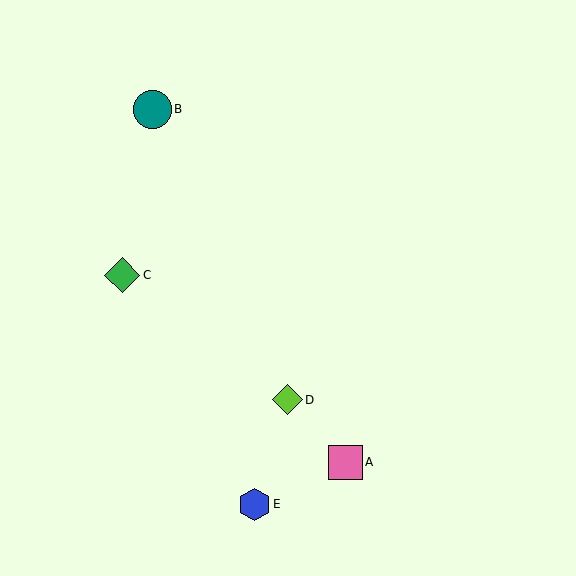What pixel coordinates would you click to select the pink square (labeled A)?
Click at (345, 462) to select the pink square A.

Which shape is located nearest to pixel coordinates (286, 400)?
The lime diamond (labeled D) at (287, 400) is nearest to that location.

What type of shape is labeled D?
Shape D is a lime diamond.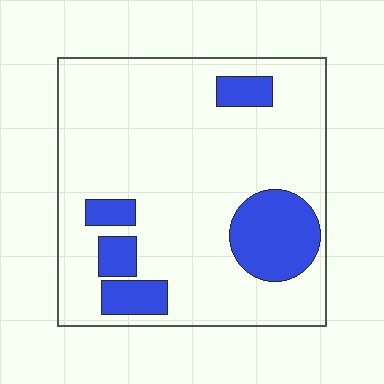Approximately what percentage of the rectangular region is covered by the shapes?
Approximately 20%.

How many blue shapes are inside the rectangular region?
5.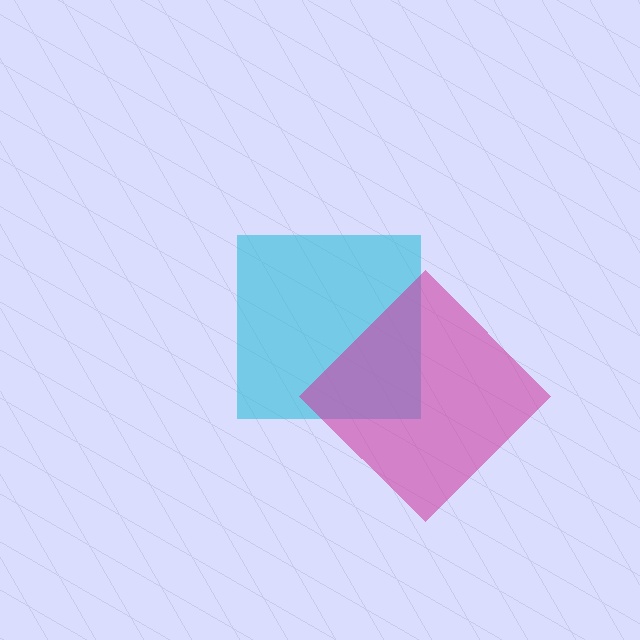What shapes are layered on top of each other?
The layered shapes are: a cyan square, a magenta diamond.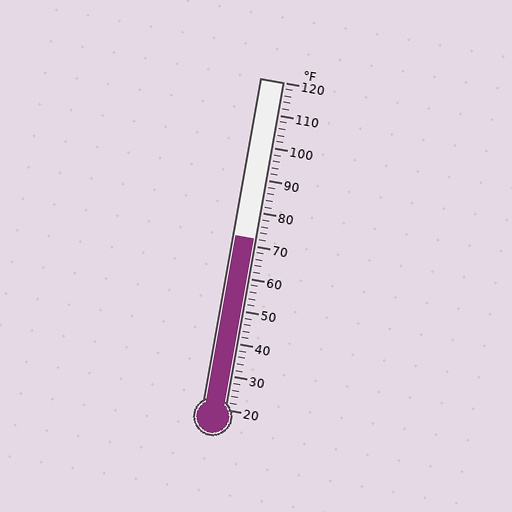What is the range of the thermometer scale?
The thermometer scale ranges from 20°F to 120°F.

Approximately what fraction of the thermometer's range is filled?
The thermometer is filled to approximately 50% of its range.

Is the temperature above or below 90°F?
The temperature is below 90°F.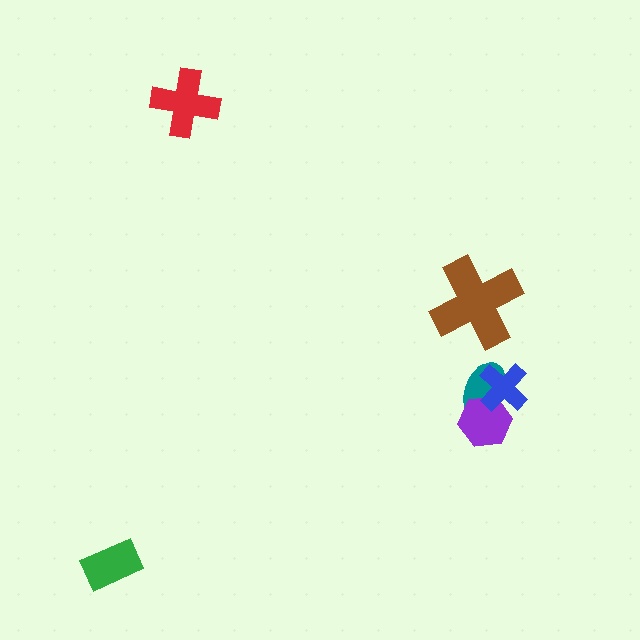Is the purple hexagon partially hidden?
Yes, it is partially covered by another shape.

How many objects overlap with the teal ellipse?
2 objects overlap with the teal ellipse.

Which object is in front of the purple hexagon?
The blue cross is in front of the purple hexagon.